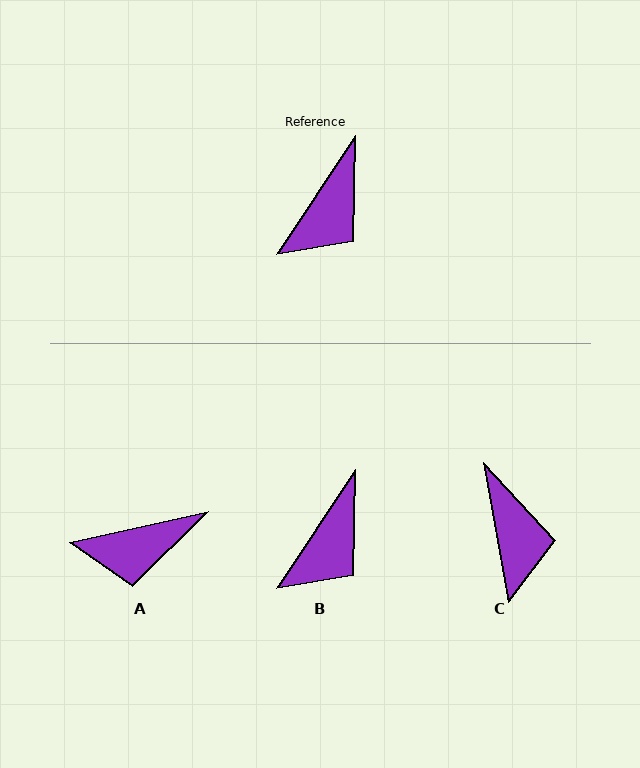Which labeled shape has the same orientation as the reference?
B.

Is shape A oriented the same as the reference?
No, it is off by about 44 degrees.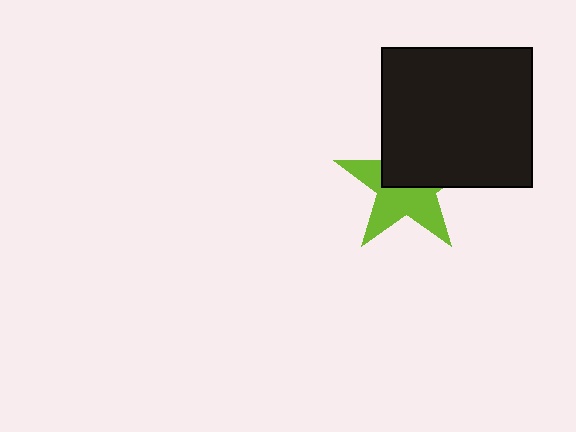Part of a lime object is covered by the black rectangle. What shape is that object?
It is a star.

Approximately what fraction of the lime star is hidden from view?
Roughly 46% of the lime star is hidden behind the black rectangle.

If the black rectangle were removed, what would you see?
You would see the complete lime star.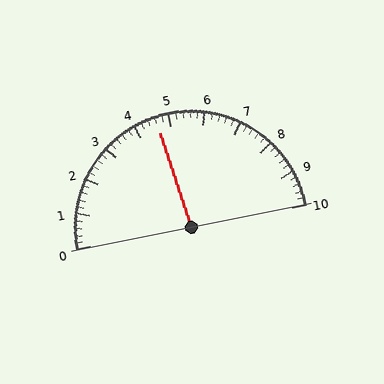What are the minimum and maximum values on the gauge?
The gauge ranges from 0 to 10.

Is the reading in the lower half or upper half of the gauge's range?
The reading is in the lower half of the range (0 to 10).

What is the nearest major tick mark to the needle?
The nearest major tick mark is 5.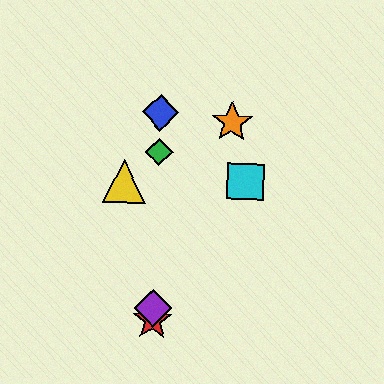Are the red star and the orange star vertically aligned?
No, the red star is at x≈153 and the orange star is at x≈232.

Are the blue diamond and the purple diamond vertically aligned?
Yes, both are at x≈161.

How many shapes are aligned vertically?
4 shapes (the red star, the blue diamond, the green diamond, the purple diamond) are aligned vertically.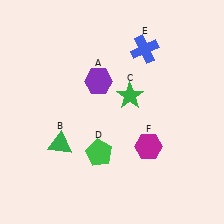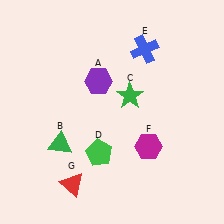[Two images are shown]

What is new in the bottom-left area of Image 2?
A red triangle (G) was added in the bottom-left area of Image 2.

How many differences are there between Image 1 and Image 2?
There is 1 difference between the two images.